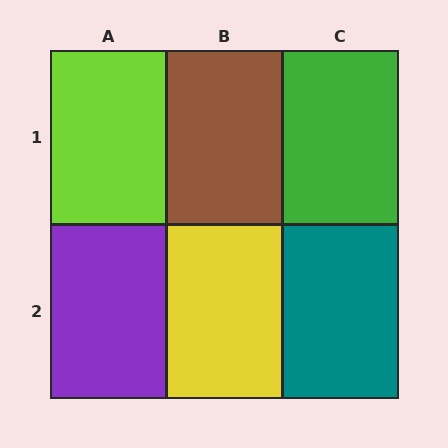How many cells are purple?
1 cell is purple.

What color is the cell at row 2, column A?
Purple.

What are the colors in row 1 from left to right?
Lime, brown, green.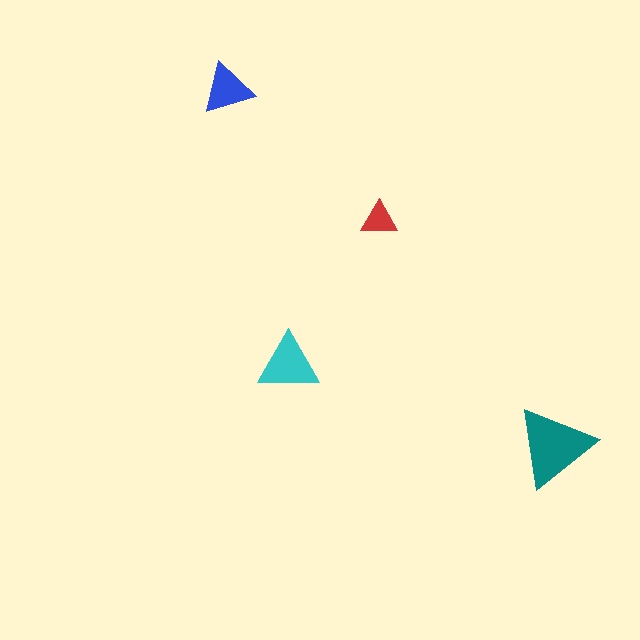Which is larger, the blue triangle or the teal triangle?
The teal one.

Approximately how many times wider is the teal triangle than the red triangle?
About 2 times wider.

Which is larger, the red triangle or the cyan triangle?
The cyan one.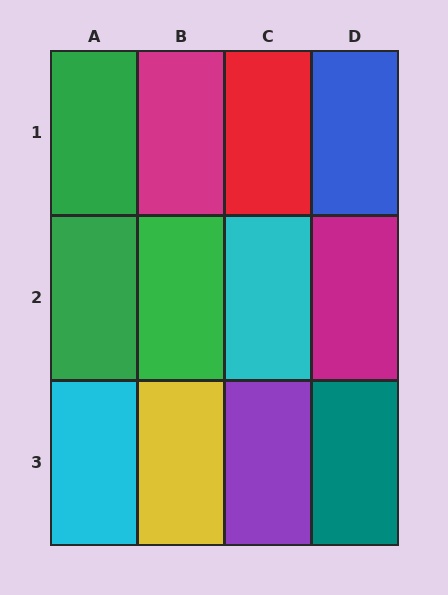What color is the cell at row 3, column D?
Teal.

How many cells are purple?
1 cell is purple.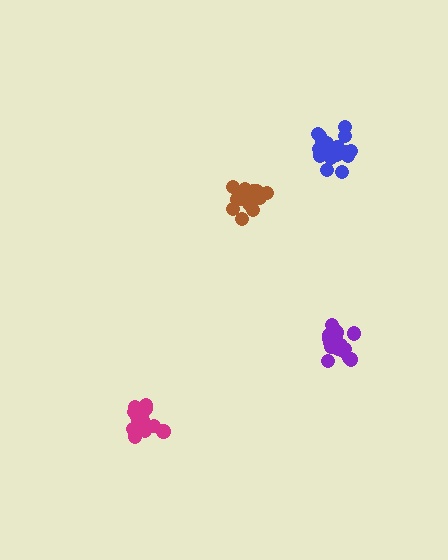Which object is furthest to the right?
The purple cluster is rightmost.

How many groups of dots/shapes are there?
There are 4 groups.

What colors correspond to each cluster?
The clusters are colored: brown, magenta, purple, blue.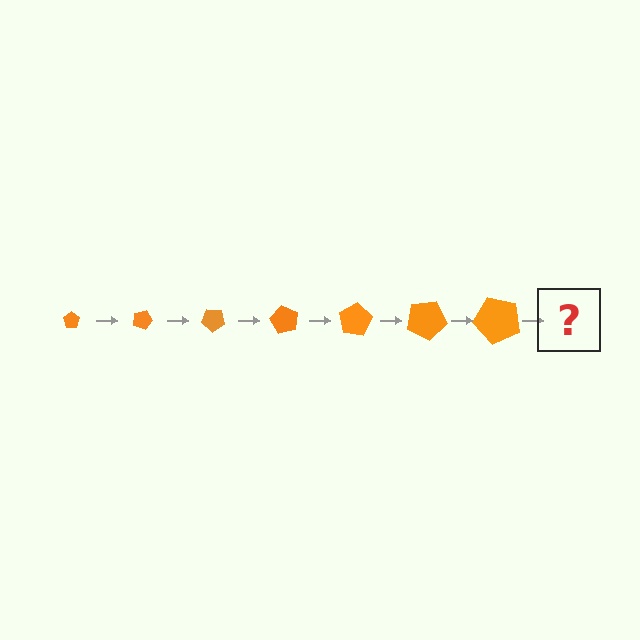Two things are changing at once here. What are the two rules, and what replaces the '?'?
The two rules are that the pentagon grows larger each step and it rotates 20 degrees each step. The '?' should be a pentagon, larger than the previous one and rotated 140 degrees from the start.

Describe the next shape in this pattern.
It should be a pentagon, larger than the previous one and rotated 140 degrees from the start.